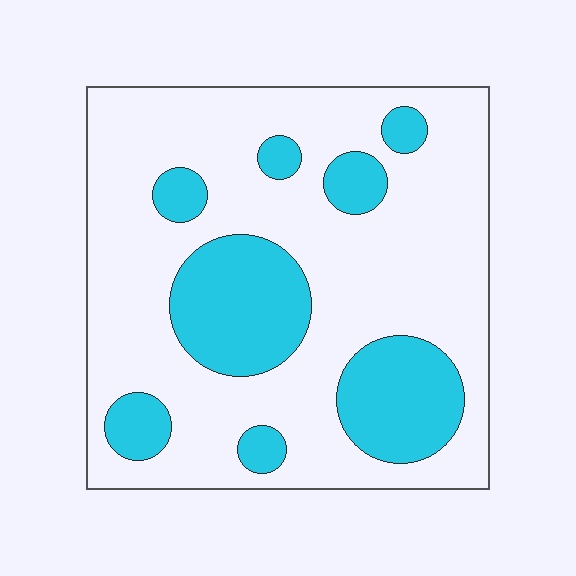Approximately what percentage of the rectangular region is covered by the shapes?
Approximately 25%.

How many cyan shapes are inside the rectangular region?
8.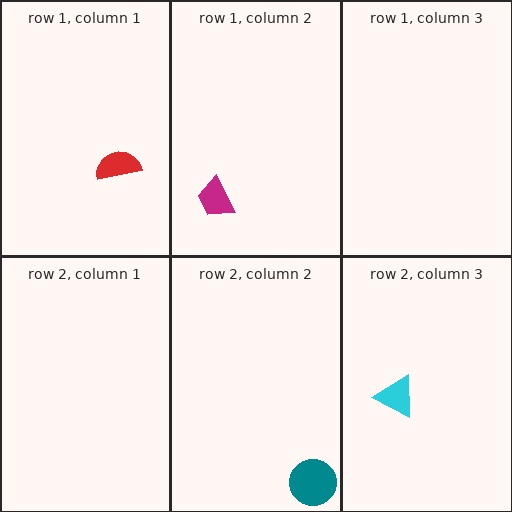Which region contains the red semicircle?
The row 1, column 1 region.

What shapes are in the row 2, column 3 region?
The cyan triangle.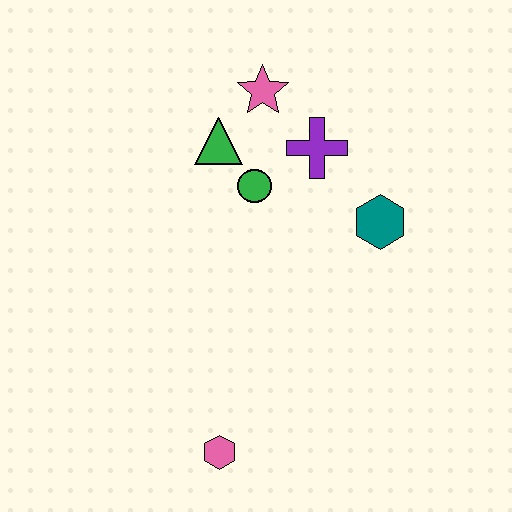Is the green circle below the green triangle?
Yes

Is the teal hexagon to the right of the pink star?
Yes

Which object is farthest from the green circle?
The pink hexagon is farthest from the green circle.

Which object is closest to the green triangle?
The green circle is closest to the green triangle.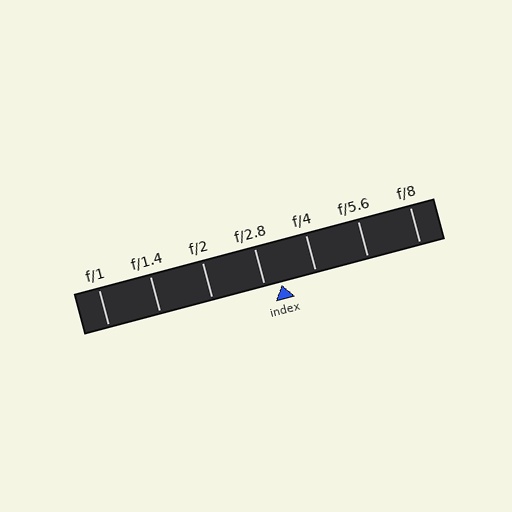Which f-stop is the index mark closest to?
The index mark is closest to f/2.8.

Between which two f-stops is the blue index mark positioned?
The index mark is between f/2.8 and f/4.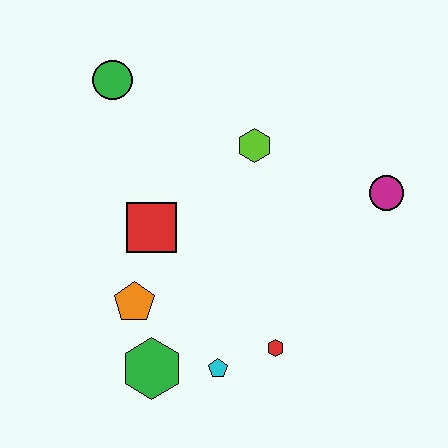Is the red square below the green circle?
Yes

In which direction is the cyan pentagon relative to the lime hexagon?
The cyan pentagon is below the lime hexagon.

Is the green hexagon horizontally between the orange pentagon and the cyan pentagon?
Yes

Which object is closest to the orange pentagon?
The green hexagon is closest to the orange pentagon.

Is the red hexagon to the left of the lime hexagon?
No